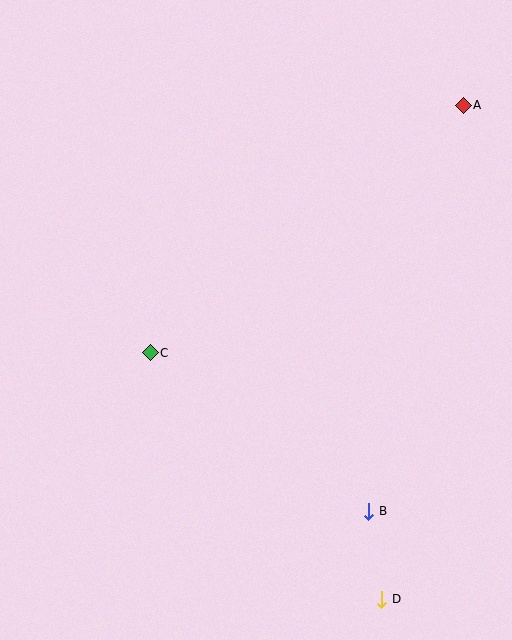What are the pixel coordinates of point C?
Point C is at (150, 353).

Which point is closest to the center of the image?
Point C at (150, 353) is closest to the center.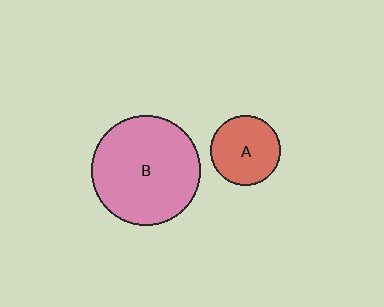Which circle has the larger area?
Circle B (pink).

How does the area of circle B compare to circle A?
Approximately 2.5 times.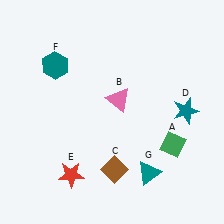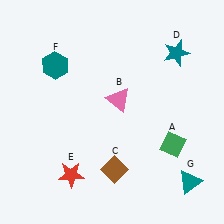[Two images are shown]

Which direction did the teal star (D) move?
The teal star (D) moved up.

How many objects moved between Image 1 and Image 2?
2 objects moved between the two images.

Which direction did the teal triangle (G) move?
The teal triangle (G) moved right.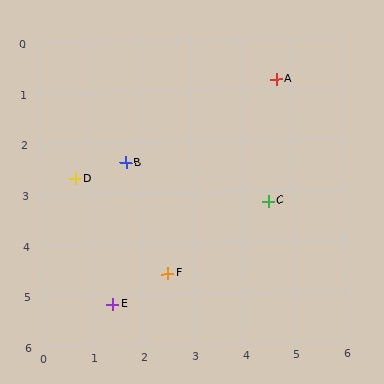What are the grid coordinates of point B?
Point B is at approximately (1.7, 2.4).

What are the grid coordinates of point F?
Point F is at approximately (2.5, 4.6).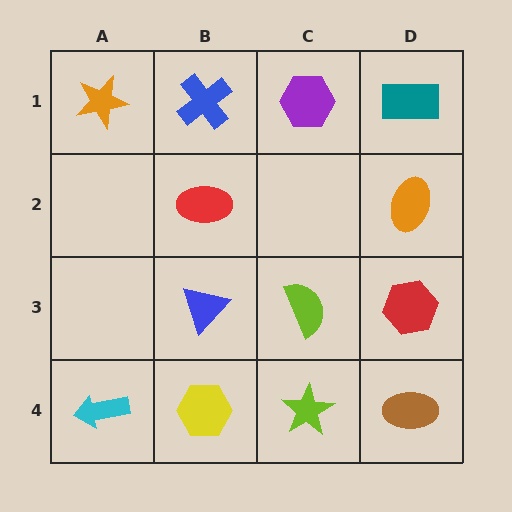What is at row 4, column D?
A brown ellipse.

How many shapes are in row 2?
2 shapes.